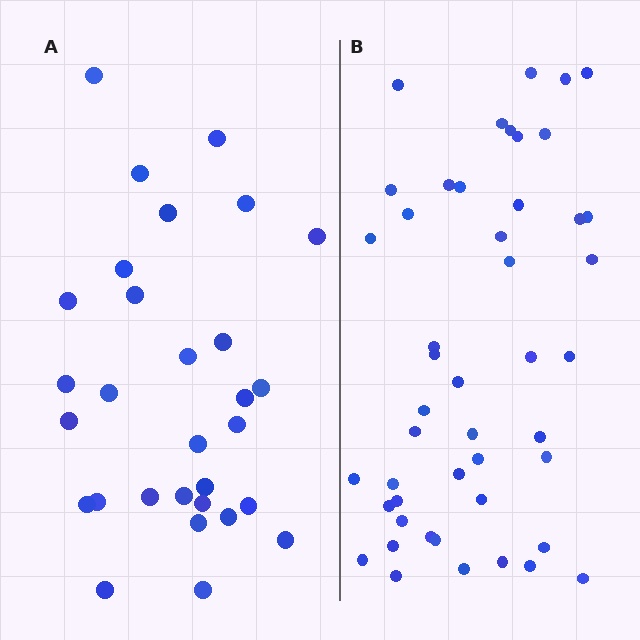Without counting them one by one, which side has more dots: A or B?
Region B (the right region) has more dots.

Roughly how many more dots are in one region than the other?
Region B has approximately 15 more dots than region A.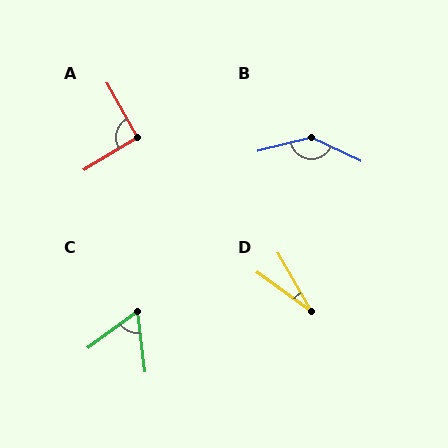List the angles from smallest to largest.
D (24°), C (60°), A (92°), B (141°).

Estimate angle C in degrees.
Approximately 60 degrees.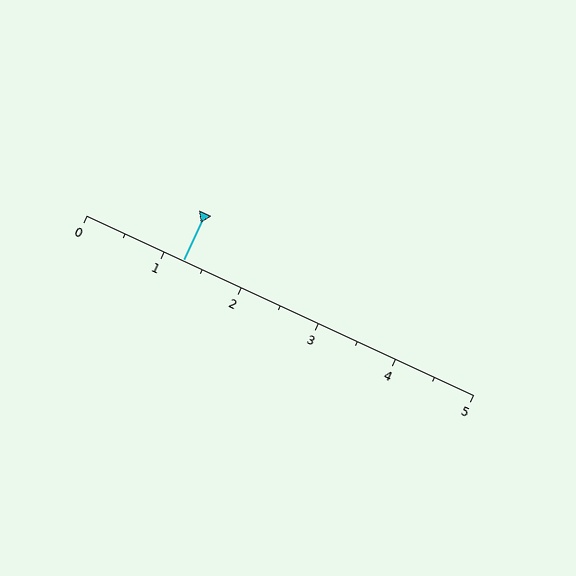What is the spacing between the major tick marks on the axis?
The major ticks are spaced 1 apart.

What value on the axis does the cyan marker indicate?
The marker indicates approximately 1.2.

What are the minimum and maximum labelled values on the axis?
The axis runs from 0 to 5.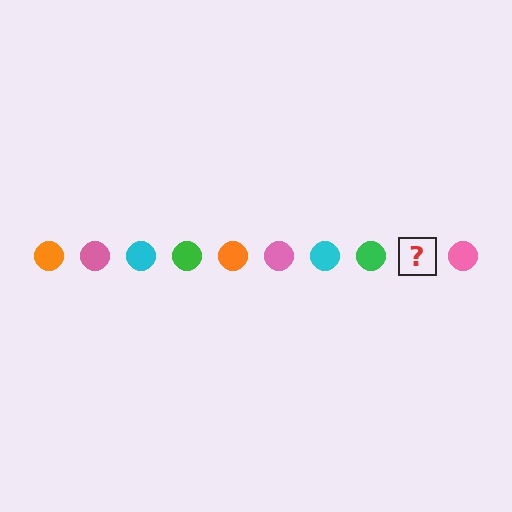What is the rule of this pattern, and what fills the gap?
The rule is that the pattern cycles through orange, pink, cyan, green circles. The gap should be filled with an orange circle.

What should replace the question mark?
The question mark should be replaced with an orange circle.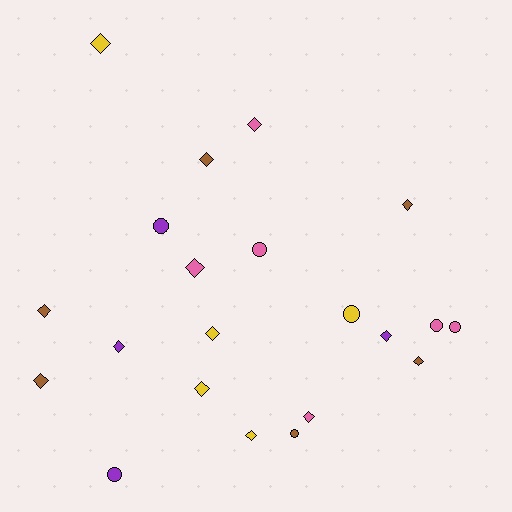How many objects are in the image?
There are 21 objects.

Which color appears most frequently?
Brown, with 6 objects.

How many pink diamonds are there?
There are 3 pink diamonds.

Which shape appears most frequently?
Diamond, with 14 objects.